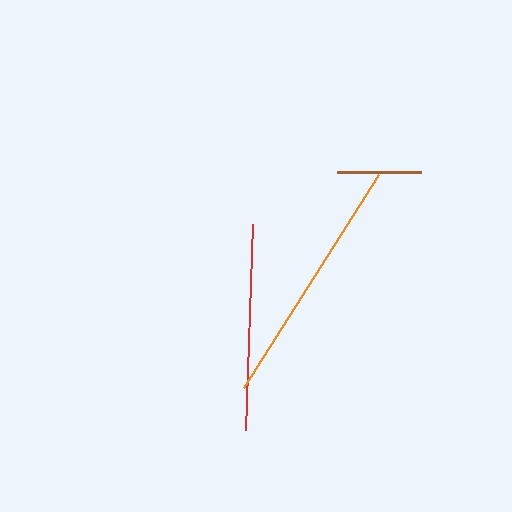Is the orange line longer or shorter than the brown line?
The orange line is longer than the brown line.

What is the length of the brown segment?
The brown segment is approximately 84 pixels long.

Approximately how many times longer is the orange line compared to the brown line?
The orange line is approximately 3.0 times the length of the brown line.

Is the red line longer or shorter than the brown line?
The red line is longer than the brown line.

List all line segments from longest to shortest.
From longest to shortest: orange, red, brown.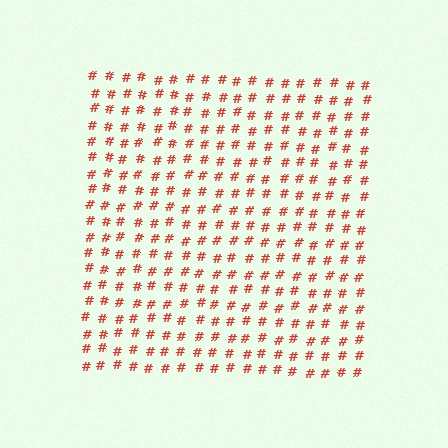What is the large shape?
The large shape is a square.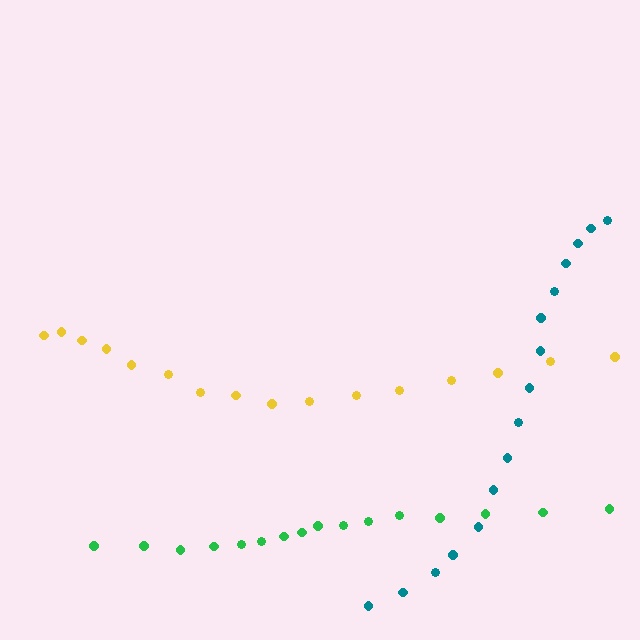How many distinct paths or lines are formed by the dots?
There are 3 distinct paths.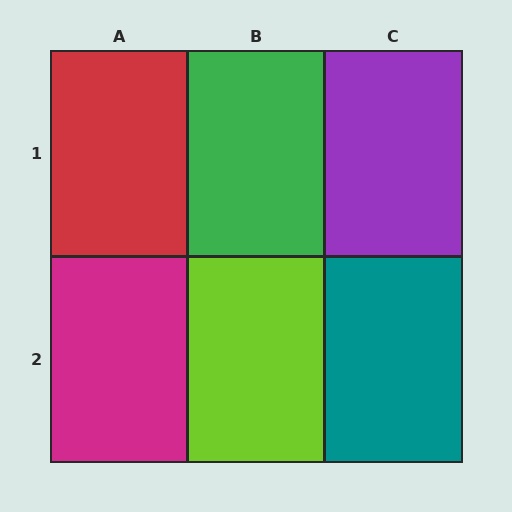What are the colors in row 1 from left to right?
Red, green, purple.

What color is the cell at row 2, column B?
Lime.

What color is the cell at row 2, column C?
Teal.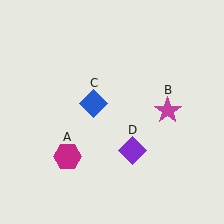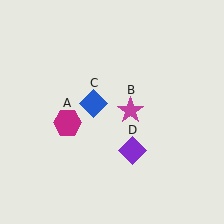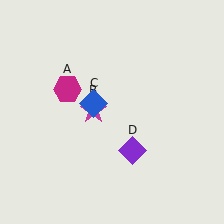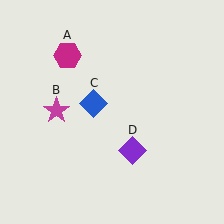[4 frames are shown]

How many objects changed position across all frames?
2 objects changed position: magenta hexagon (object A), magenta star (object B).